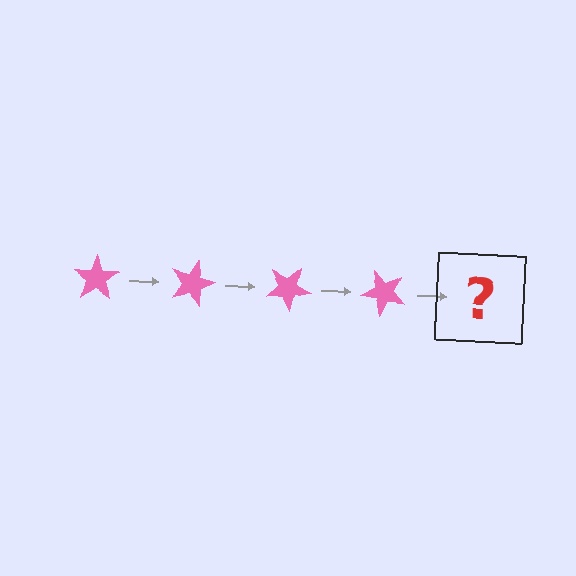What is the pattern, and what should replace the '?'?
The pattern is that the star rotates 15 degrees each step. The '?' should be a pink star rotated 60 degrees.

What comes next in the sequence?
The next element should be a pink star rotated 60 degrees.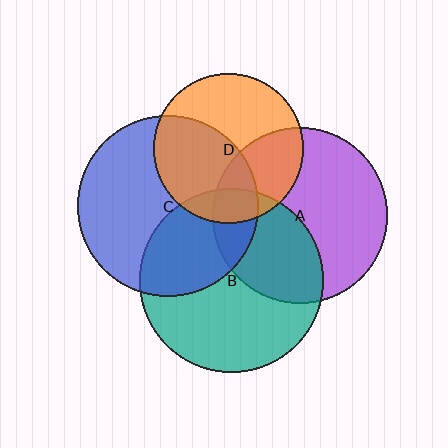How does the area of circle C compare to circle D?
Approximately 1.5 times.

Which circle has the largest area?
Circle B (teal).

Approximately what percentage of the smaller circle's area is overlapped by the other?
Approximately 35%.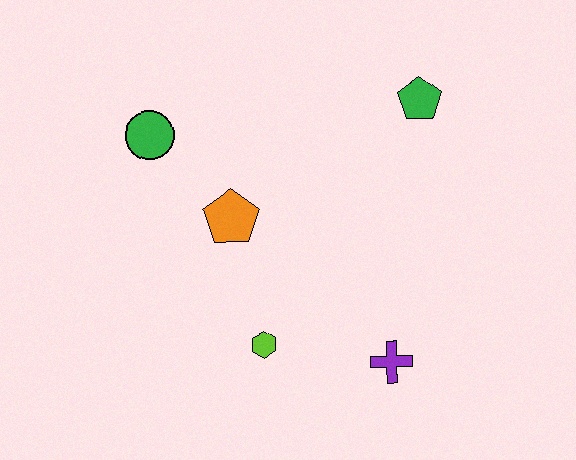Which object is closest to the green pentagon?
The orange pentagon is closest to the green pentagon.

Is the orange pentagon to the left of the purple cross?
Yes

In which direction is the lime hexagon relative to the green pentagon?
The lime hexagon is below the green pentagon.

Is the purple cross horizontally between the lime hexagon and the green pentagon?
Yes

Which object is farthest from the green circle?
The purple cross is farthest from the green circle.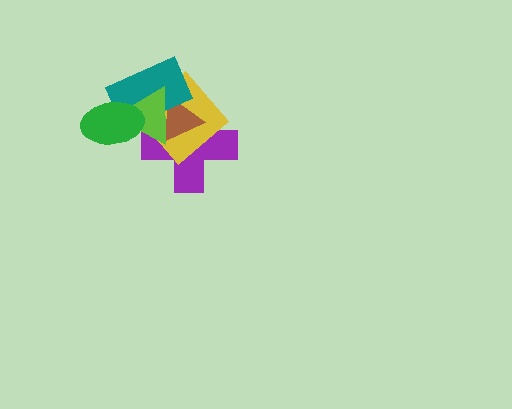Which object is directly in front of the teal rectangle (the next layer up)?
The lime triangle is directly in front of the teal rectangle.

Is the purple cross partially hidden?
Yes, it is partially covered by another shape.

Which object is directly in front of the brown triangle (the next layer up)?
The teal rectangle is directly in front of the brown triangle.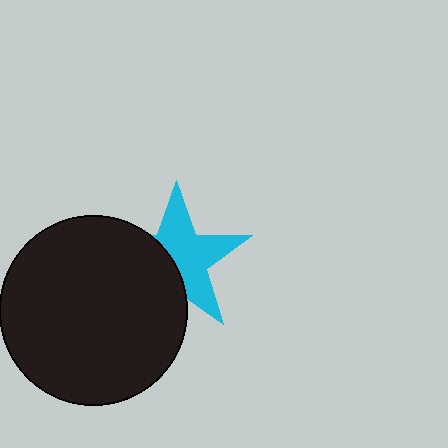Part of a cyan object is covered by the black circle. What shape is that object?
It is a star.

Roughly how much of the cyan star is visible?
About half of it is visible (roughly 59%).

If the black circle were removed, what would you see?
You would see the complete cyan star.